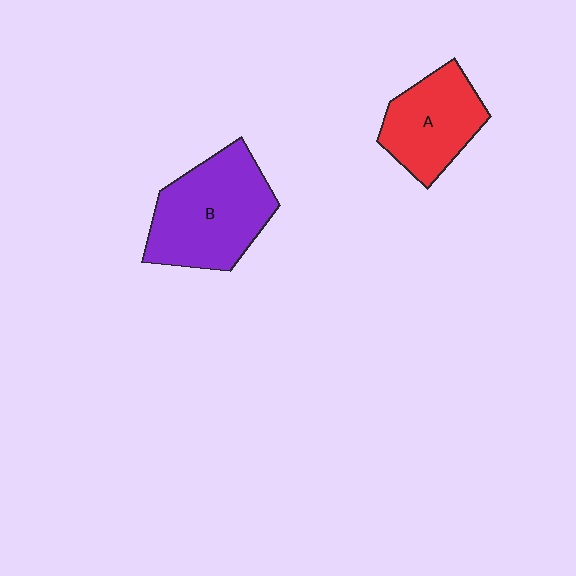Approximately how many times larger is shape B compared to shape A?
Approximately 1.4 times.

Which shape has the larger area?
Shape B (purple).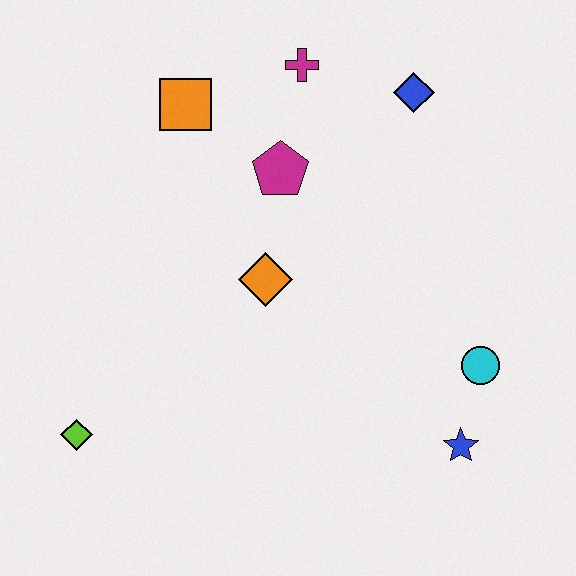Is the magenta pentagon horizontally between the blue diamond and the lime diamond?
Yes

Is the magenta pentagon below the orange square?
Yes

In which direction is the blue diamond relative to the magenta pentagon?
The blue diamond is to the right of the magenta pentagon.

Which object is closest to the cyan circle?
The blue star is closest to the cyan circle.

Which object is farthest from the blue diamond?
The lime diamond is farthest from the blue diamond.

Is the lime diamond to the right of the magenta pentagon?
No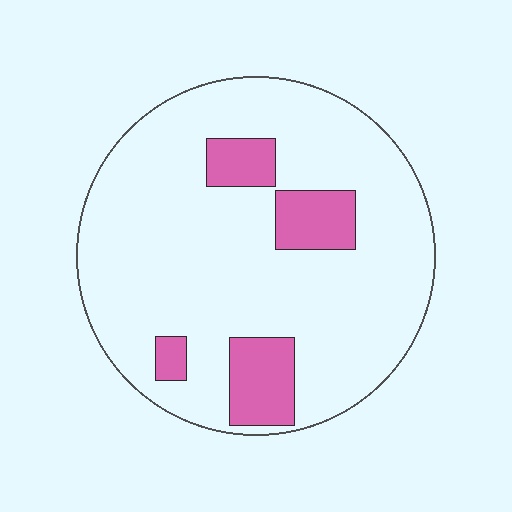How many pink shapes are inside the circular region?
4.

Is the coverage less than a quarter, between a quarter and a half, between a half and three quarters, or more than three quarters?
Less than a quarter.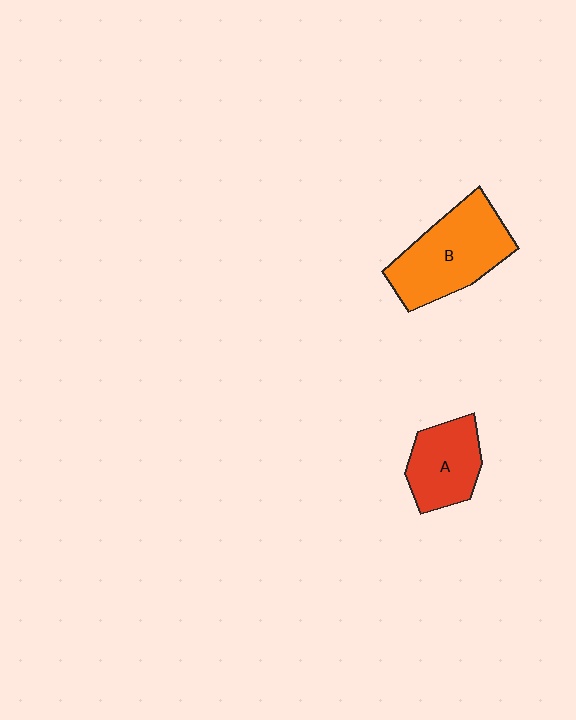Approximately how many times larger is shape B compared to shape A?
Approximately 1.5 times.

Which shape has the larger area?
Shape B (orange).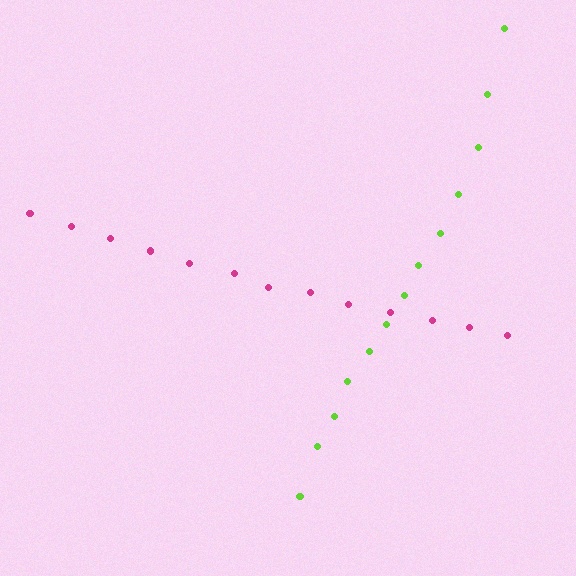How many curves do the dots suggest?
There are 2 distinct paths.